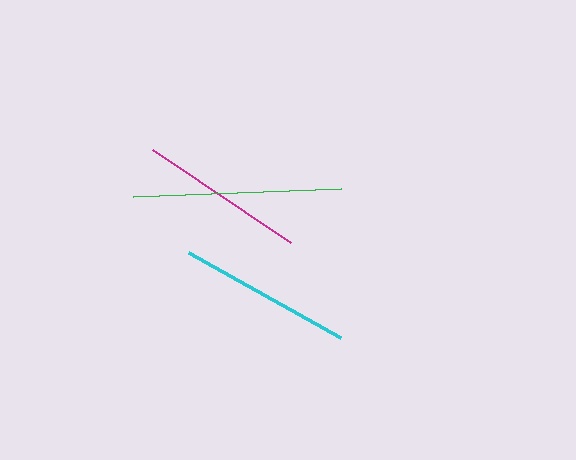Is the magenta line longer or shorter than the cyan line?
The cyan line is longer than the magenta line.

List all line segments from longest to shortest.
From longest to shortest: green, cyan, magenta.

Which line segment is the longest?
The green line is the longest at approximately 209 pixels.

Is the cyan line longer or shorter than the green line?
The green line is longer than the cyan line.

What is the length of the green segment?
The green segment is approximately 209 pixels long.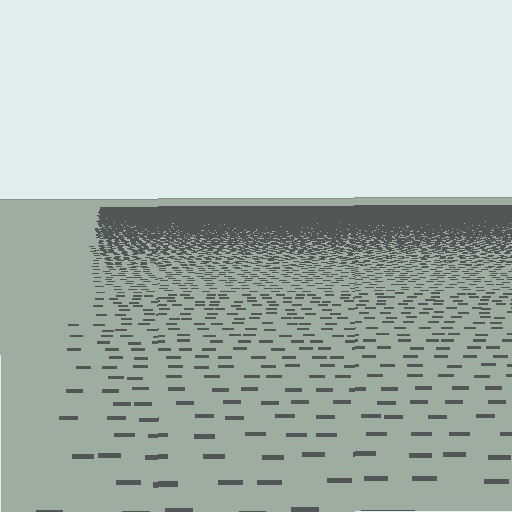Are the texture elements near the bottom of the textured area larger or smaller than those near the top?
Larger. Near the bottom, elements are closer to the viewer and appear at a bigger on-screen size.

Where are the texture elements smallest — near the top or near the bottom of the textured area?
Near the top.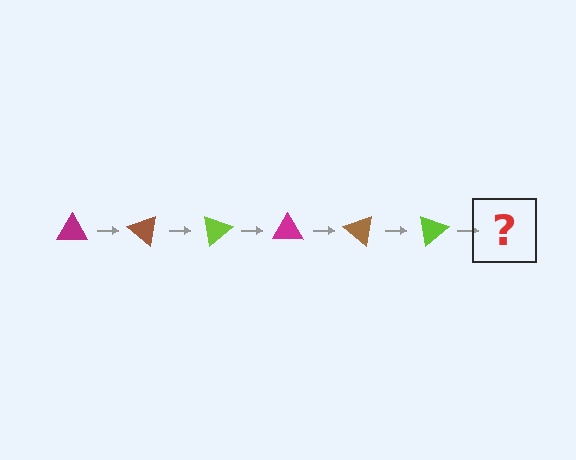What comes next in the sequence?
The next element should be a magenta triangle, rotated 240 degrees from the start.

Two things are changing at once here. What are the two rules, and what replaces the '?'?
The two rules are that it rotates 40 degrees each step and the color cycles through magenta, brown, and lime. The '?' should be a magenta triangle, rotated 240 degrees from the start.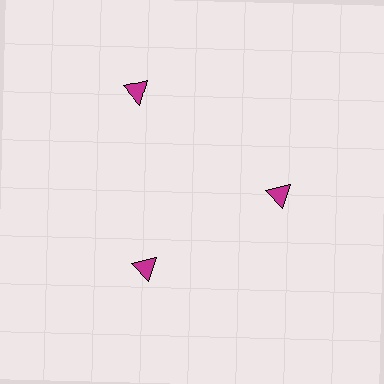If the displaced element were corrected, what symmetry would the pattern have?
It would have 3-fold rotational symmetry — the pattern would map onto itself every 120 degrees.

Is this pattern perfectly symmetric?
No. The 3 magenta triangles are arranged in a ring, but one element near the 11 o'clock position is pushed outward from the center, breaking the 3-fold rotational symmetry.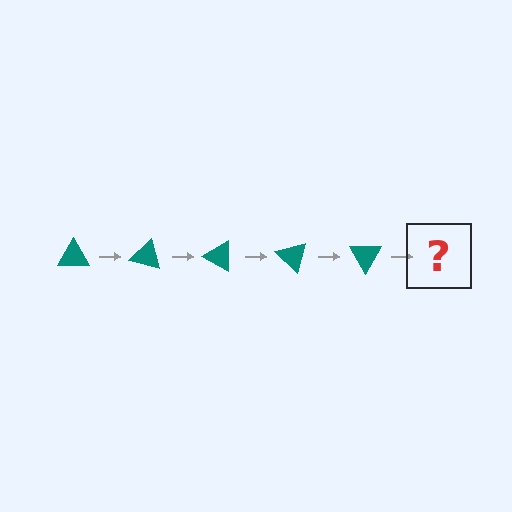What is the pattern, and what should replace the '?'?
The pattern is that the triangle rotates 15 degrees each step. The '?' should be a teal triangle rotated 75 degrees.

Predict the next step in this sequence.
The next step is a teal triangle rotated 75 degrees.